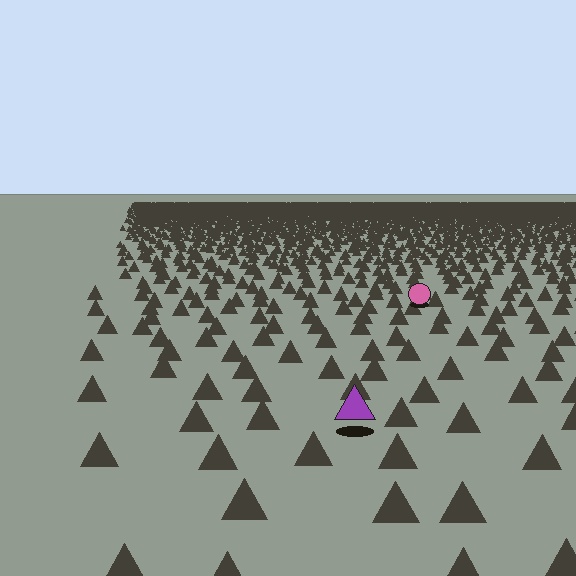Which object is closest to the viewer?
The purple triangle is closest. The texture marks near it are larger and more spread out.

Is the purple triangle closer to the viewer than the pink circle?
Yes. The purple triangle is closer — you can tell from the texture gradient: the ground texture is coarser near it.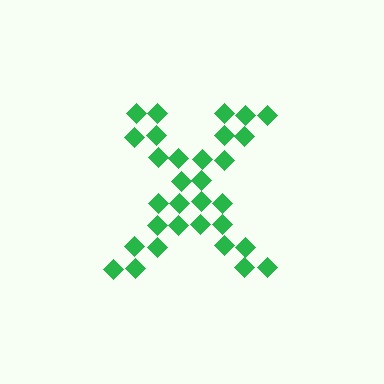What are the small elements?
The small elements are diamonds.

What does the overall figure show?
The overall figure shows the letter X.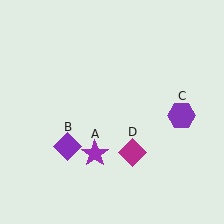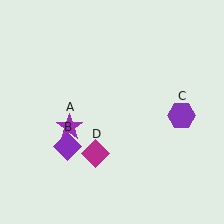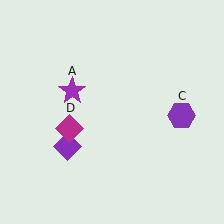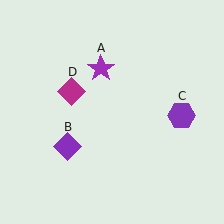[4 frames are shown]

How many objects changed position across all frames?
2 objects changed position: purple star (object A), magenta diamond (object D).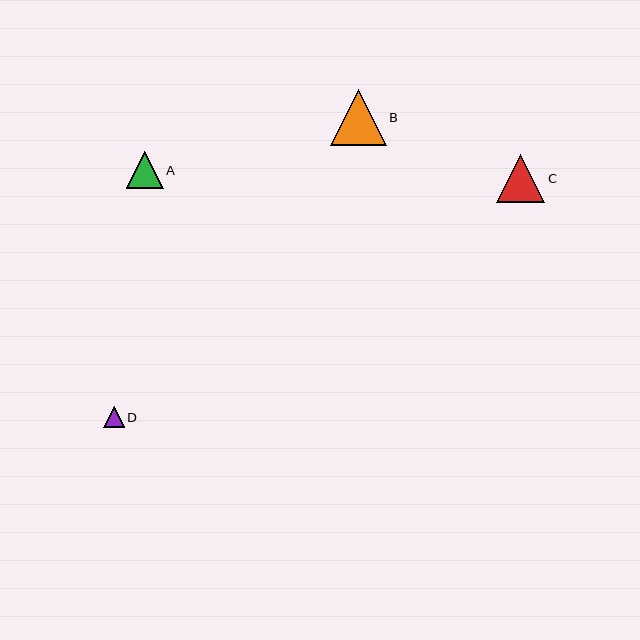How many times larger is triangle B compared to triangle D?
Triangle B is approximately 2.7 times the size of triangle D.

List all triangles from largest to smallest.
From largest to smallest: B, C, A, D.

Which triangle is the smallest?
Triangle D is the smallest with a size of approximately 20 pixels.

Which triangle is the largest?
Triangle B is the largest with a size of approximately 56 pixels.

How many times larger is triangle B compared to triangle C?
Triangle B is approximately 1.2 times the size of triangle C.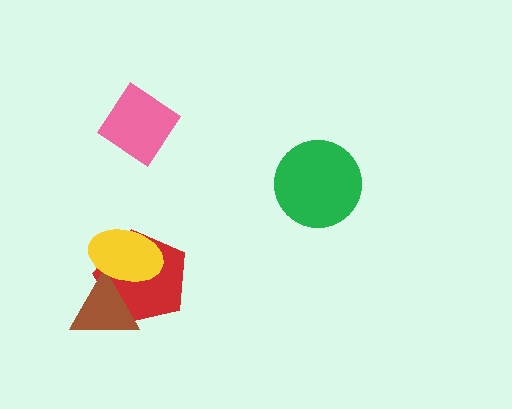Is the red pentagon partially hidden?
Yes, it is partially covered by another shape.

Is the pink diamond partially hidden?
No, no other shape covers it.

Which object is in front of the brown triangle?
The yellow ellipse is in front of the brown triangle.